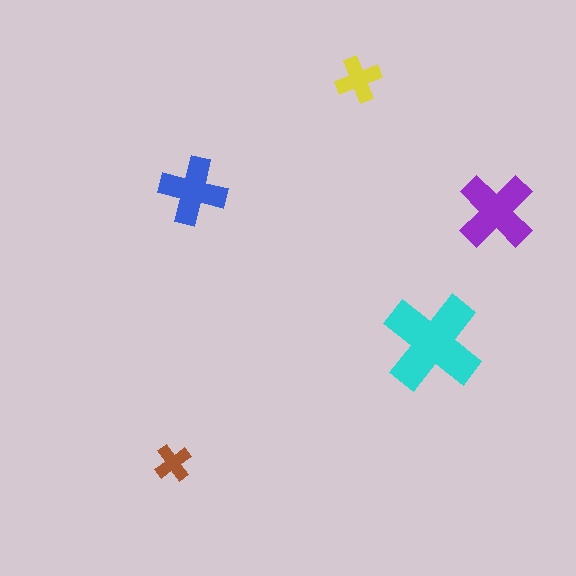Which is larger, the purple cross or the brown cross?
The purple one.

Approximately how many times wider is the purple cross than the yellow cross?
About 1.5 times wider.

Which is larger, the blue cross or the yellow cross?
The blue one.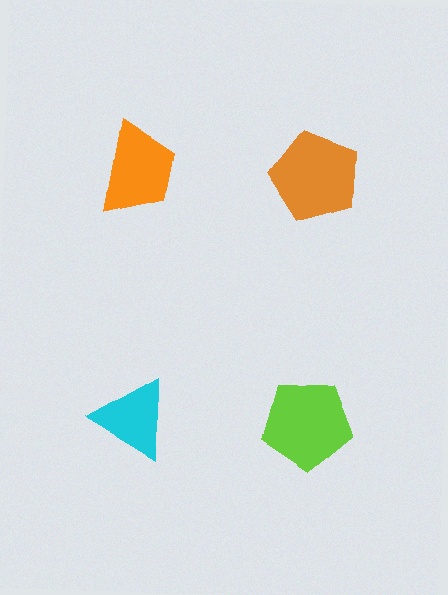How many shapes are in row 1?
2 shapes.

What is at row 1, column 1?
An orange trapezoid.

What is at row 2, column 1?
A cyan triangle.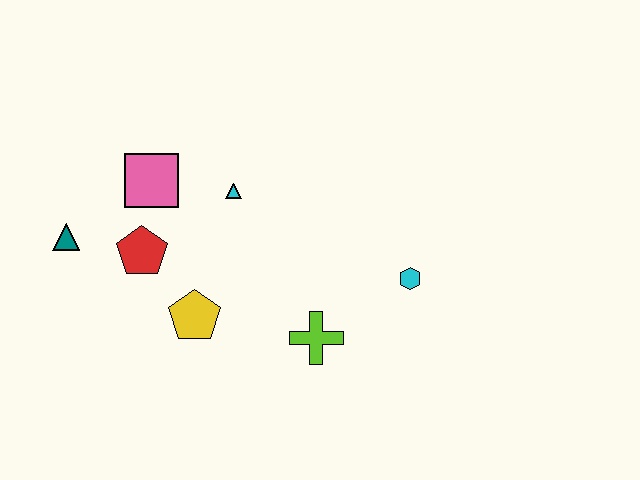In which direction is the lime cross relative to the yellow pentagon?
The lime cross is to the right of the yellow pentagon.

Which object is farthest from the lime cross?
The teal triangle is farthest from the lime cross.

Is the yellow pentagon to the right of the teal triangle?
Yes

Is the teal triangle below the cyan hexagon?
No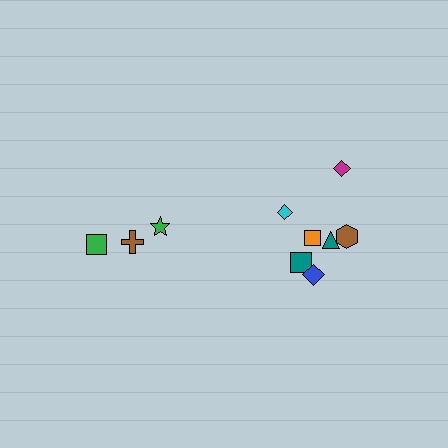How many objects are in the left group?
There are 3 objects.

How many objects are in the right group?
There are 7 objects.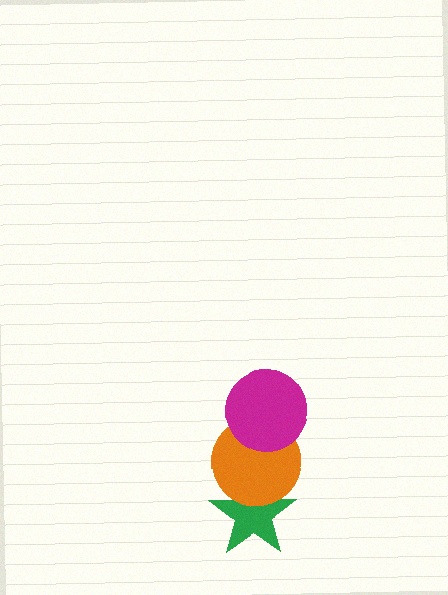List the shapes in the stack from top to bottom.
From top to bottom: the magenta circle, the orange circle, the green star.